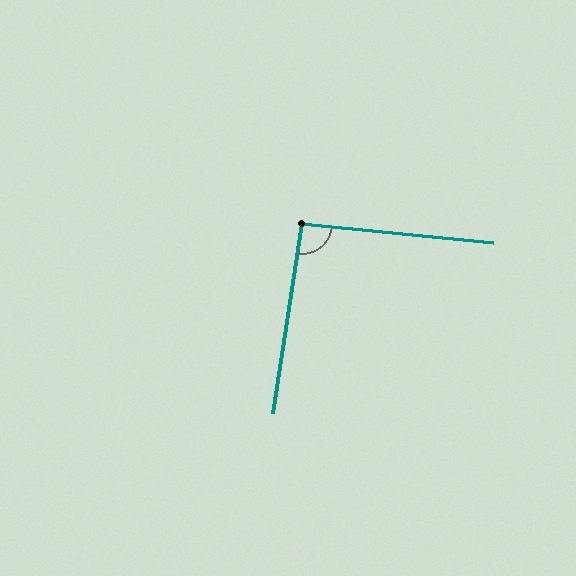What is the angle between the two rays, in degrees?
Approximately 93 degrees.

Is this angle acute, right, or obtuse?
It is approximately a right angle.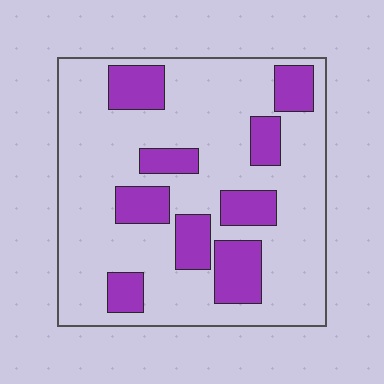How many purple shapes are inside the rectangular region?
9.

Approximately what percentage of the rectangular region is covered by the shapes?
Approximately 25%.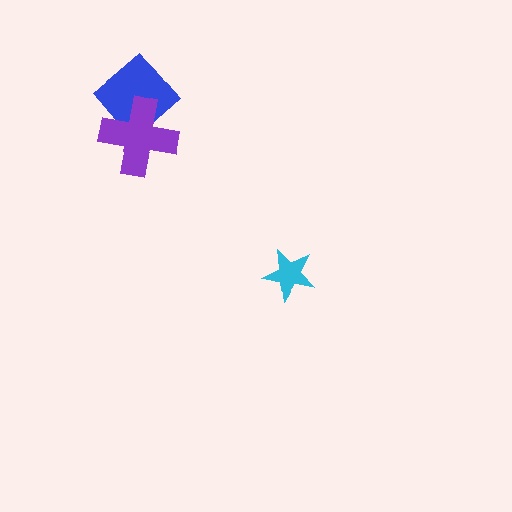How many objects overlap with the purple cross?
1 object overlaps with the purple cross.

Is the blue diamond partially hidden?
Yes, it is partially covered by another shape.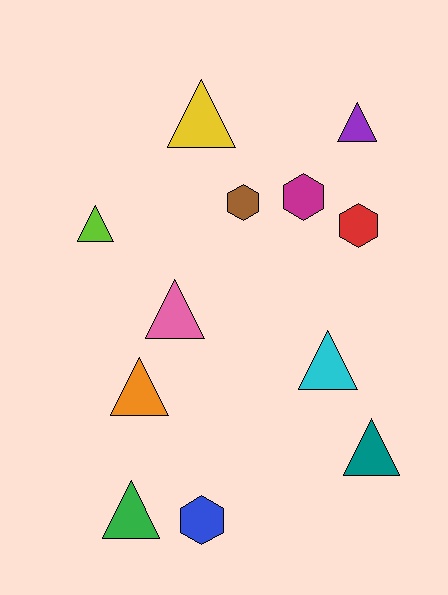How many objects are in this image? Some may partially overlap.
There are 12 objects.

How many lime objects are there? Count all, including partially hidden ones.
There is 1 lime object.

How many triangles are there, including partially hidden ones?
There are 8 triangles.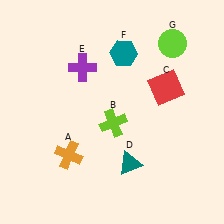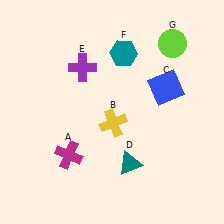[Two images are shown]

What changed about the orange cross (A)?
In Image 1, A is orange. In Image 2, it changed to magenta.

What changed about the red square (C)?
In Image 1, C is red. In Image 2, it changed to blue.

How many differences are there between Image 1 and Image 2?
There are 3 differences between the two images.